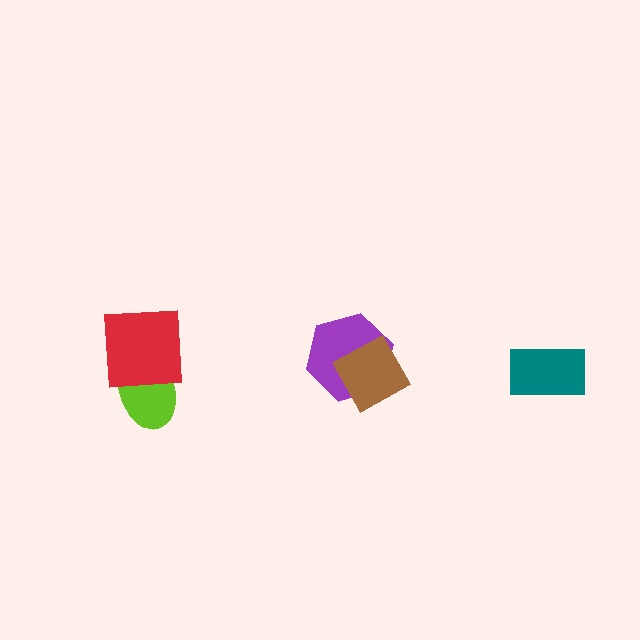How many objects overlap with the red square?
1 object overlaps with the red square.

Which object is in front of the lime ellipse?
The red square is in front of the lime ellipse.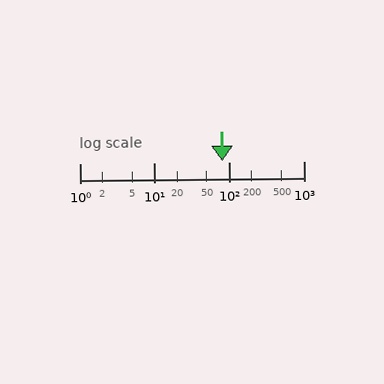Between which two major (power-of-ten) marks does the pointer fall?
The pointer is between 10 and 100.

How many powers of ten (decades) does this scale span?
The scale spans 3 decades, from 1 to 1000.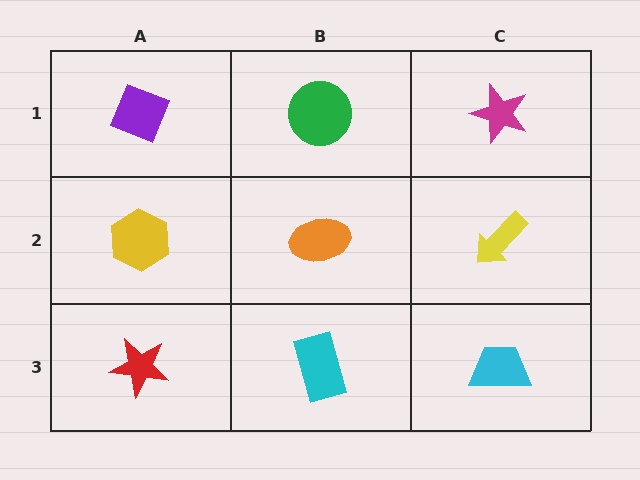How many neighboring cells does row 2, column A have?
3.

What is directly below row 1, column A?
A yellow hexagon.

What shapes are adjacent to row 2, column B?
A green circle (row 1, column B), a cyan rectangle (row 3, column B), a yellow hexagon (row 2, column A), a yellow arrow (row 2, column C).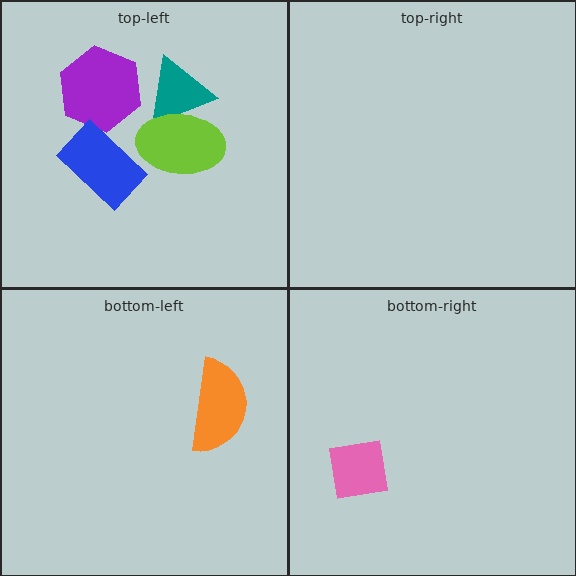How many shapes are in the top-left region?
4.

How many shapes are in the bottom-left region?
1.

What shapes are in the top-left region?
The purple hexagon, the teal triangle, the lime ellipse, the blue rectangle.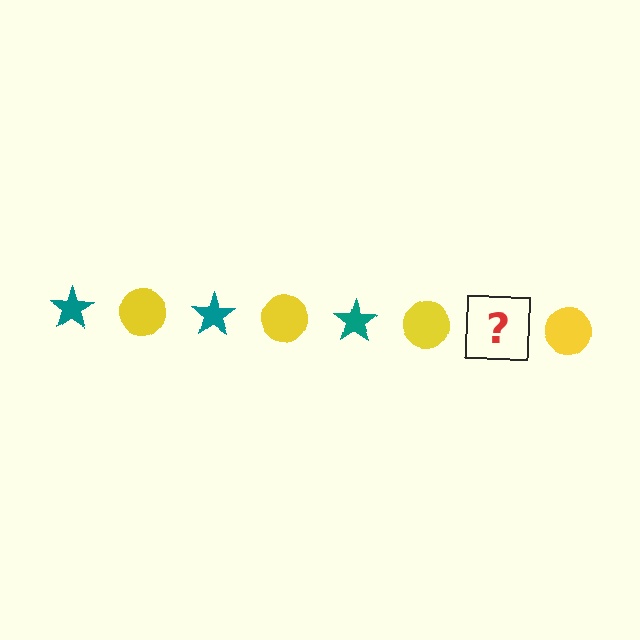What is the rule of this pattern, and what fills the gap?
The rule is that the pattern alternates between teal star and yellow circle. The gap should be filled with a teal star.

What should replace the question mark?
The question mark should be replaced with a teal star.